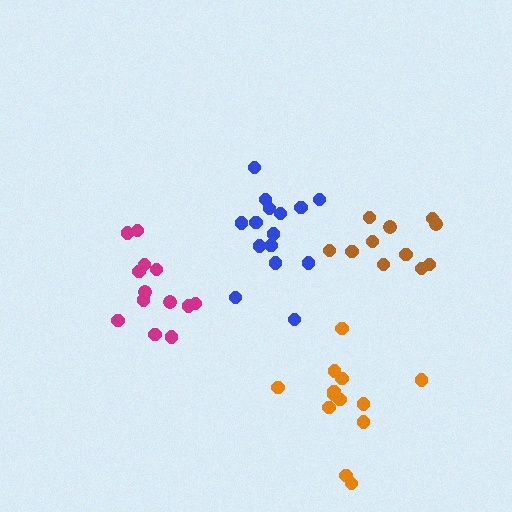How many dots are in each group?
Group 1: 15 dots, Group 2: 13 dots, Group 3: 13 dots, Group 4: 11 dots (52 total).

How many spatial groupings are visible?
There are 4 spatial groupings.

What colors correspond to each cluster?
The clusters are colored: blue, orange, magenta, brown.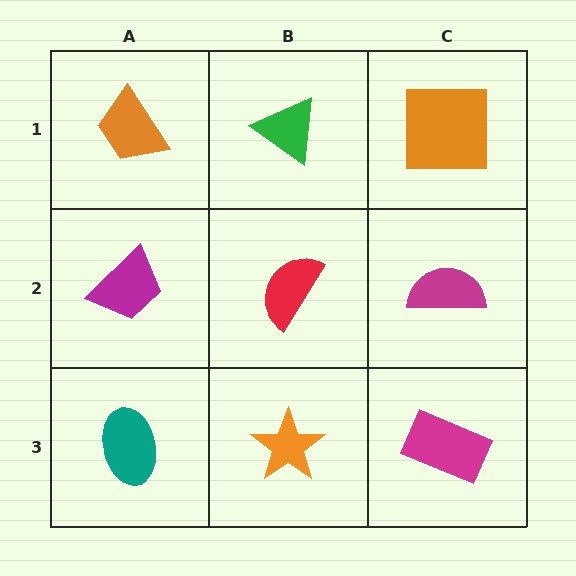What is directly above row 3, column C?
A magenta semicircle.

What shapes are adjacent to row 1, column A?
A magenta trapezoid (row 2, column A), a green triangle (row 1, column B).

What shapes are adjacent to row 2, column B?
A green triangle (row 1, column B), an orange star (row 3, column B), a magenta trapezoid (row 2, column A), a magenta semicircle (row 2, column C).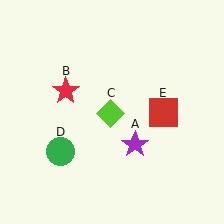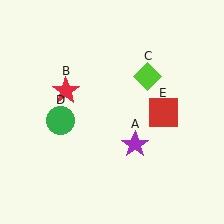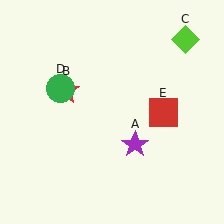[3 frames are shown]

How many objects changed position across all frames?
2 objects changed position: lime diamond (object C), green circle (object D).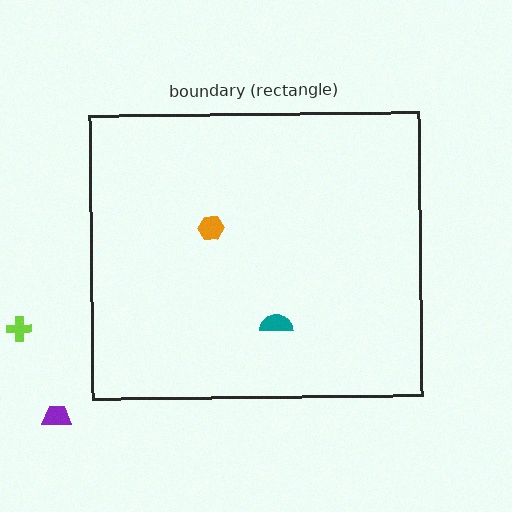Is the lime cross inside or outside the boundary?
Outside.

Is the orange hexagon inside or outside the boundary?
Inside.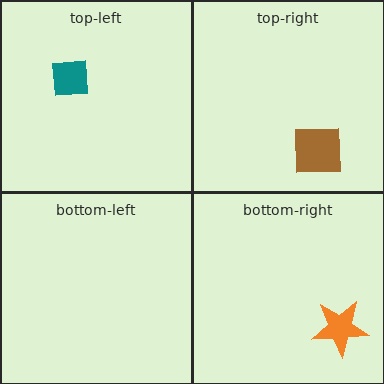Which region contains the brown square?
The top-right region.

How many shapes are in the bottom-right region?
1.